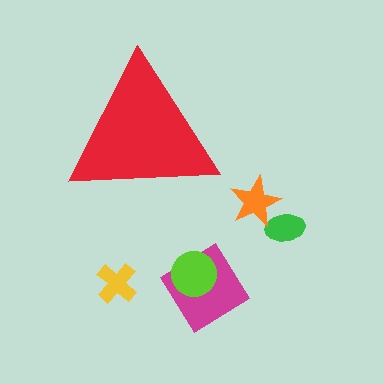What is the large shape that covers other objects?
A red triangle.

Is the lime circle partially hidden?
No, the lime circle is fully visible.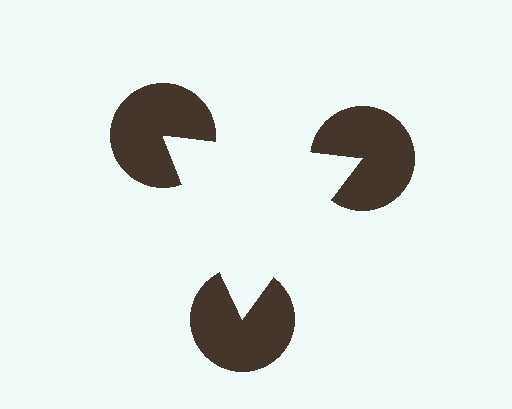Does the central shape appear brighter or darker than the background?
It typically appears slightly brighter than the background, even though no actual brightness change is drawn.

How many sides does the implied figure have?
3 sides.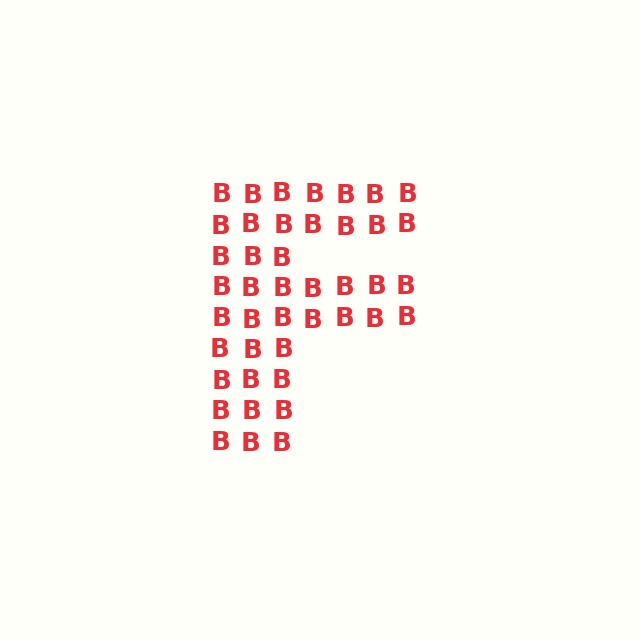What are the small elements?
The small elements are letter B's.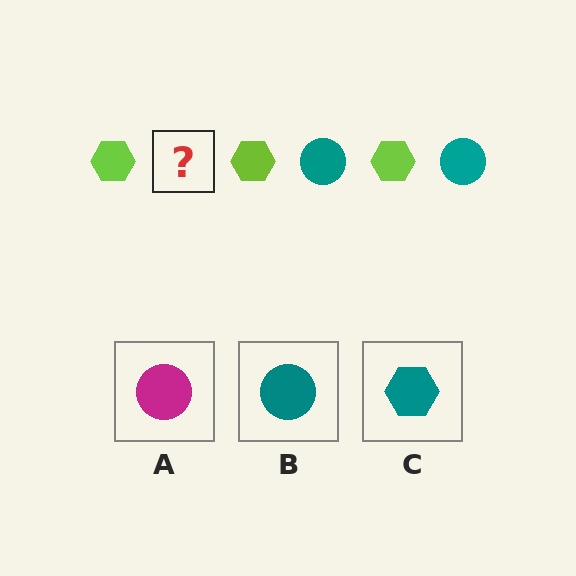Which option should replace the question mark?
Option B.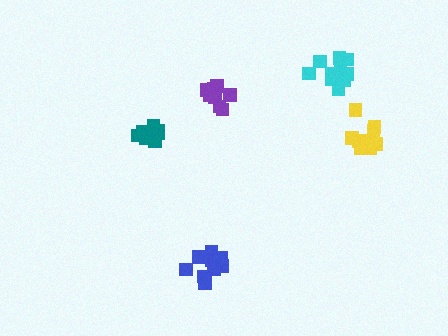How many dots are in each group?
Group 1: 10 dots, Group 2: 14 dots, Group 3: 12 dots, Group 4: 14 dots, Group 5: 10 dots (60 total).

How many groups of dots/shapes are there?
There are 5 groups.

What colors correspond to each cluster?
The clusters are colored: purple, yellow, cyan, blue, teal.